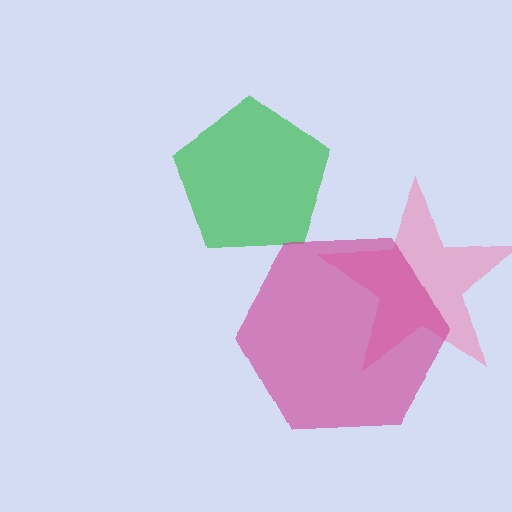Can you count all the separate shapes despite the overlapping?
Yes, there are 3 separate shapes.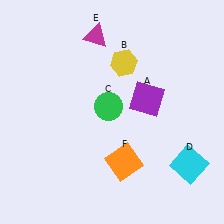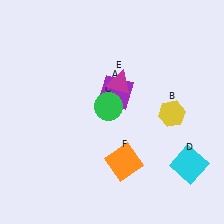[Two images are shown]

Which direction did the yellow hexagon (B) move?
The yellow hexagon (B) moved down.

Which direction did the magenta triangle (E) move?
The magenta triangle (E) moved down.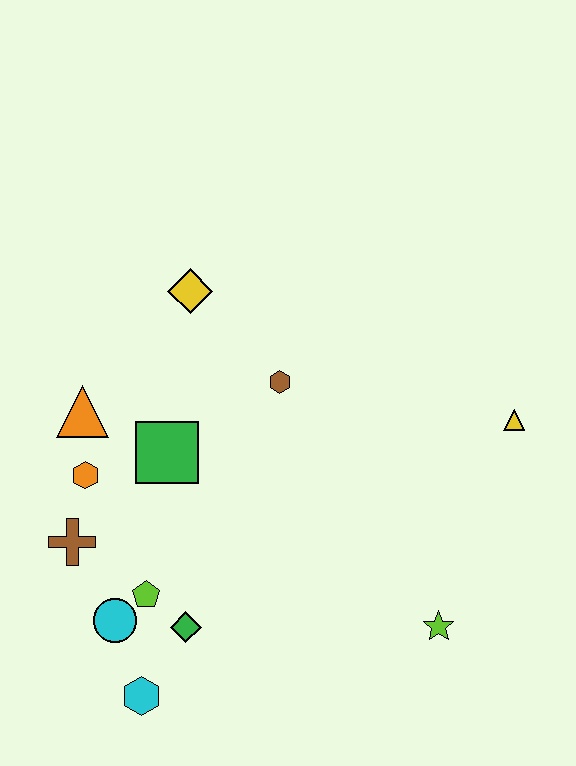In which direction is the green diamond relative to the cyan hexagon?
The green diamond is above the cyan hexagon.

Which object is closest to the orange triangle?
The orange hexagon is closest to the orange triangle.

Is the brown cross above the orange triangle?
No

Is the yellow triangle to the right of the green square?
Yes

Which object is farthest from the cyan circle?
The yellow triangle is farthest from the cyan circle.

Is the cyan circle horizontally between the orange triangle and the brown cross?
No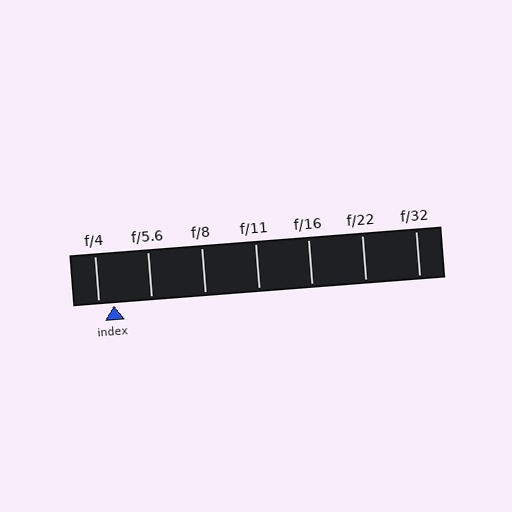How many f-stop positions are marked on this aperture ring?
There are 7 f-stop positions marked.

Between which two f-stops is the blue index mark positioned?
The index mark is between f/4 and f/5.6.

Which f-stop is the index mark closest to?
The index mark is closest to f/4.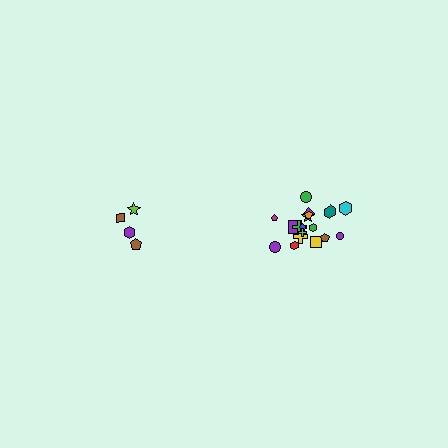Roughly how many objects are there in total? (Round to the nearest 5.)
Roughly 20 objects in total.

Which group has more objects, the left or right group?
The right group.